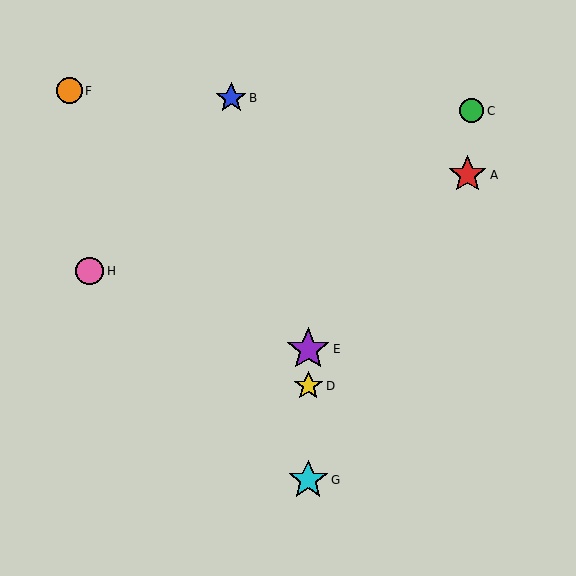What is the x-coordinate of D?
Object D is at x≈308.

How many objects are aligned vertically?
3 objects (D, E, G) are aligned vertically.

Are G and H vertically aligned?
No, G is at x≈308 and H is at x≈90.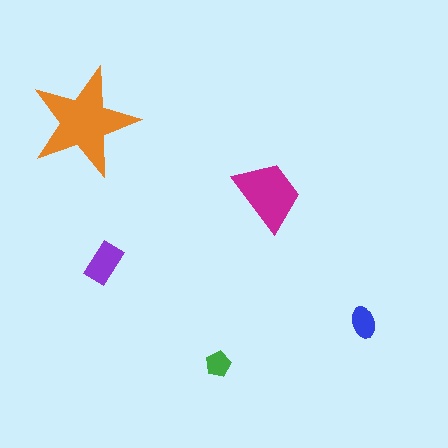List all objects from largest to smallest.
The orange star, the magenta trapezoid, the purple rectangle, the blue ellipse, the green pentagon.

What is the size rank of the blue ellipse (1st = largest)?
4th.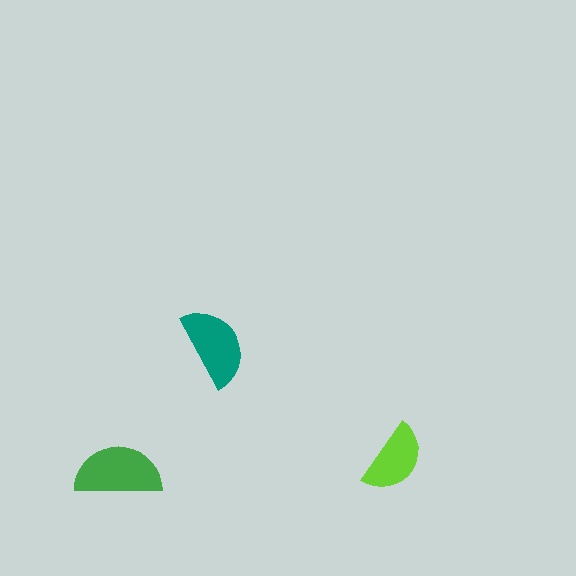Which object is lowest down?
The green semicircle is bottommost.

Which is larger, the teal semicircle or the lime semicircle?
The teal one.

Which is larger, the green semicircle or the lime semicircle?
The green one.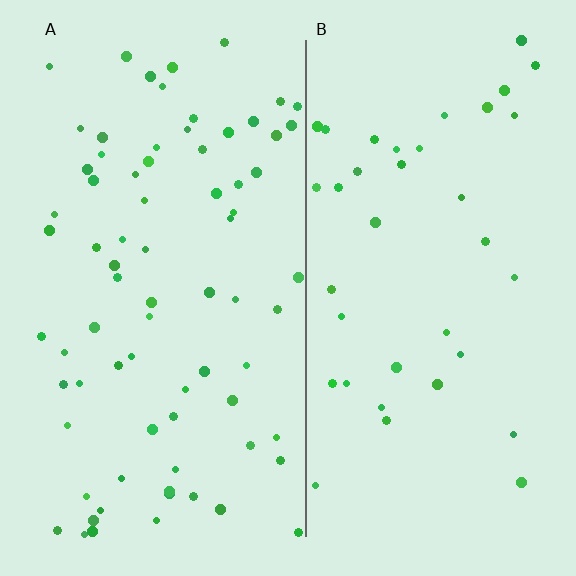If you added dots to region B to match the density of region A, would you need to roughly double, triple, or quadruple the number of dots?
Approximately double.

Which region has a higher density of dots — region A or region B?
A (the left).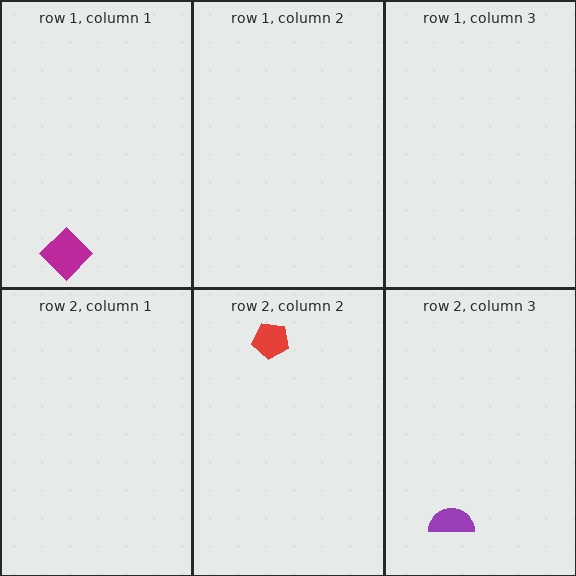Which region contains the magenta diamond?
The row 1, column 1 region.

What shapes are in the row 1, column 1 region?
The magenta diamond.